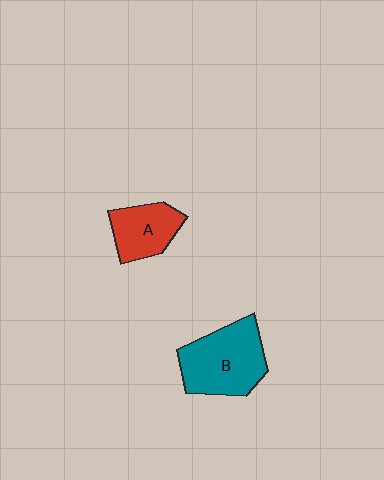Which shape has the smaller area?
Shape A (red).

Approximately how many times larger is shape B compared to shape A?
Approximately 1.6 times.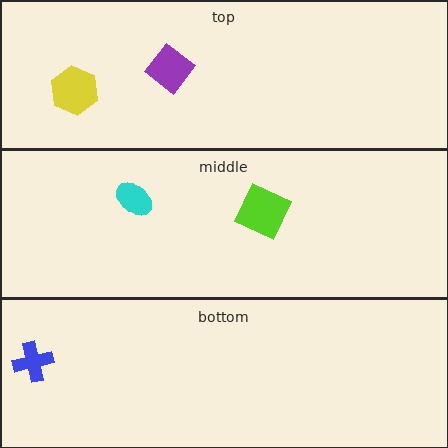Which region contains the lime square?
The middle region.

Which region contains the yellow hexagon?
The top region.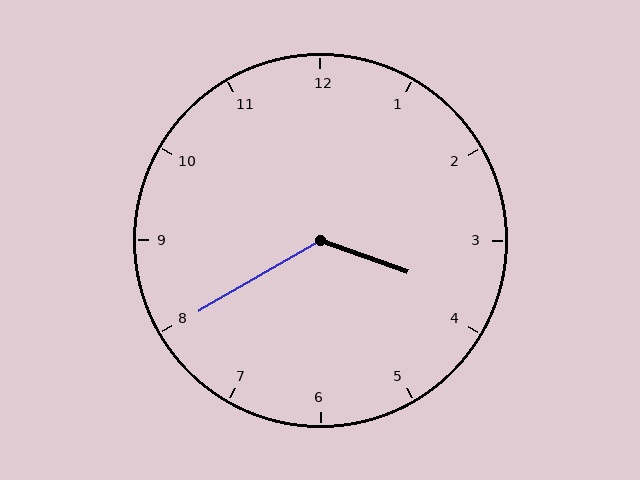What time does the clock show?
3:40.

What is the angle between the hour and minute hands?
Approximately 130 degrees.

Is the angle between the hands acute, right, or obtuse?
It is obtuse.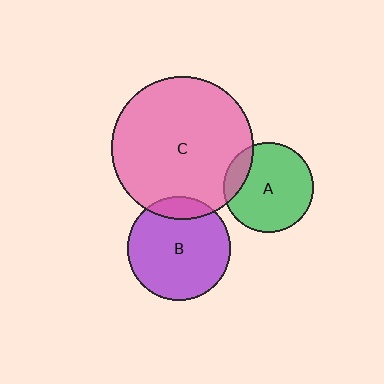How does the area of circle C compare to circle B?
Approximately 1.9 times.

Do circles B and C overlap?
Yes.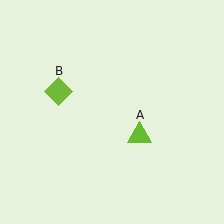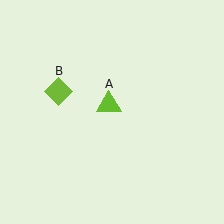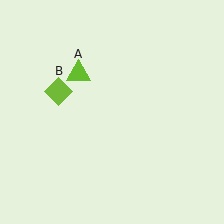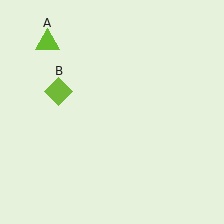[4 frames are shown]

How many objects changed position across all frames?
1 object changed position: lime triangle (object A).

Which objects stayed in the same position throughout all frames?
Lime diamond (object B) remained stationary.